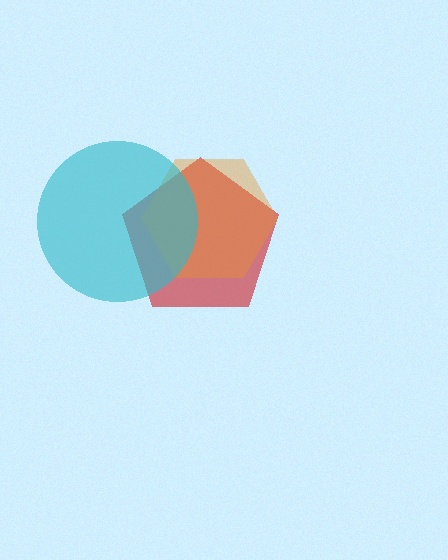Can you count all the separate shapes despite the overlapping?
Yes, there are 3 separate shapes.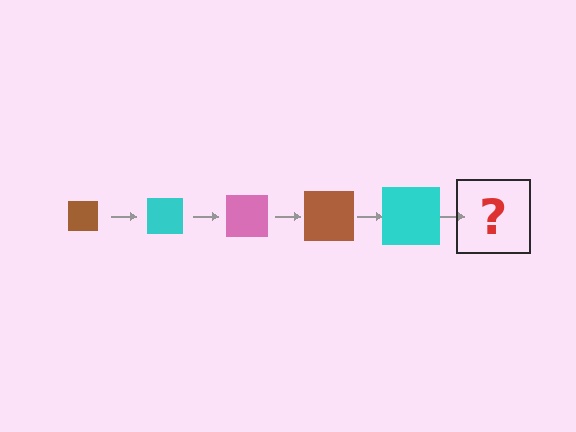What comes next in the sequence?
The next element should be a pink square, larger than the previous one.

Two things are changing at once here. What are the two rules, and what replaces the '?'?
The two rules are that the square grows larger each step and the color cycles through brown, cyan, and pink. The '?' should be a pink square, larger than the previous one.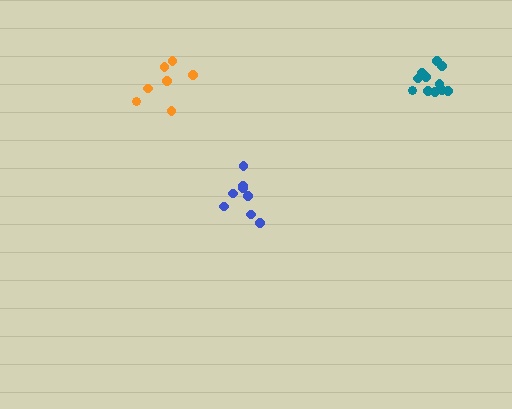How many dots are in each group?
Group 1: 7 dots, Group 2: 11 dots, Group 3: 8 dots (26 total).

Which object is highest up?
The teal cluster is topmost.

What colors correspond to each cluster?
The clusters are colored: orange, teal, blue.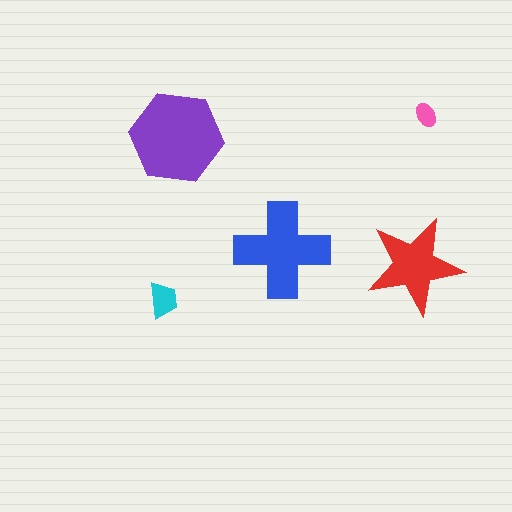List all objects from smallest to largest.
The pink ellipse, the cyan trapezoid, the red star, the blue cross, the purple hexagon.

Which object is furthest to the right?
The pink ellipse is rightmost.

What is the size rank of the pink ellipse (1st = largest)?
5th.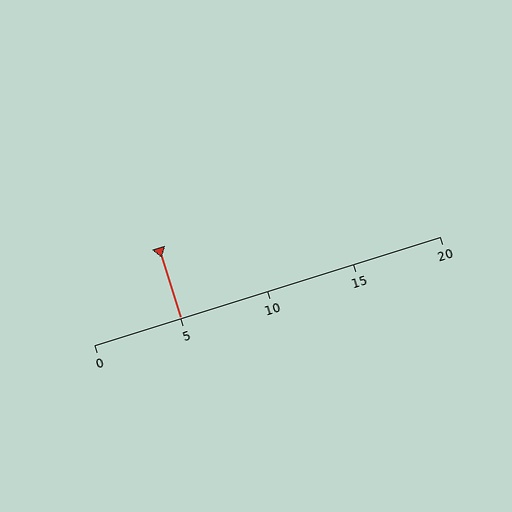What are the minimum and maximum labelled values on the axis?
The axis runs from 0 to 20.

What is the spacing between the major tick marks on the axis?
The major ticks are spaced 5 apart.